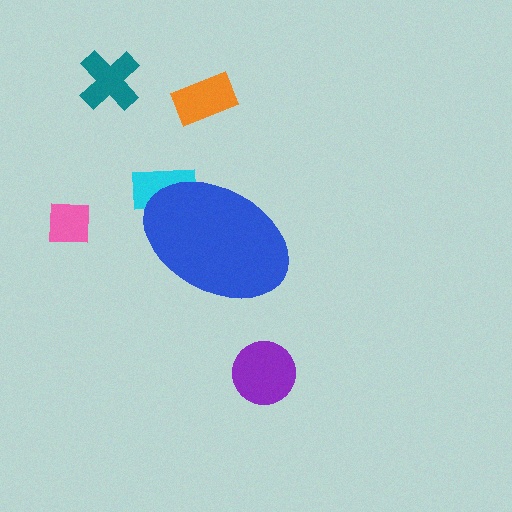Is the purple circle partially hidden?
No, the purple circle is fully visible.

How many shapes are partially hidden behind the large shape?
1 shape is partially hidden.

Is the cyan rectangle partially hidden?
Yes, the cyan rectangle is partially hidden behind the blue ellipse.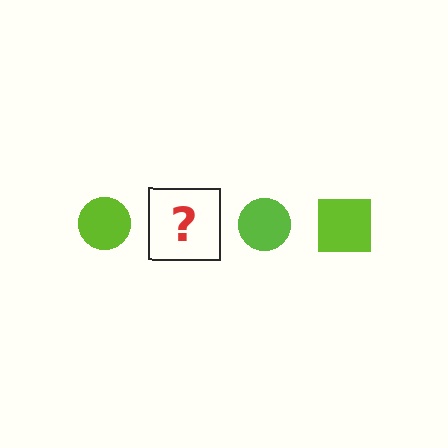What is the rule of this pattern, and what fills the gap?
The rule is that the pattern cycles through circle, square shapes in lime. The gap should be filled with a lime square.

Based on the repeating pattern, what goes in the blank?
The blank should be a lime square.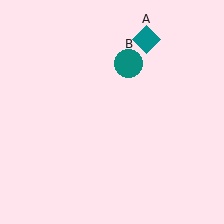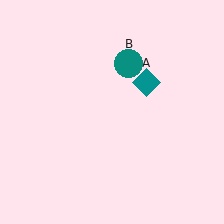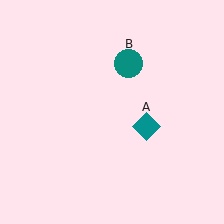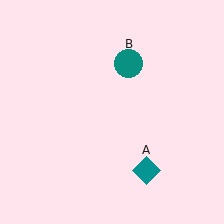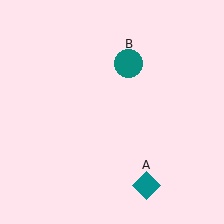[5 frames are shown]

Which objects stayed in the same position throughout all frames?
Teal circle (object B) remained stationary.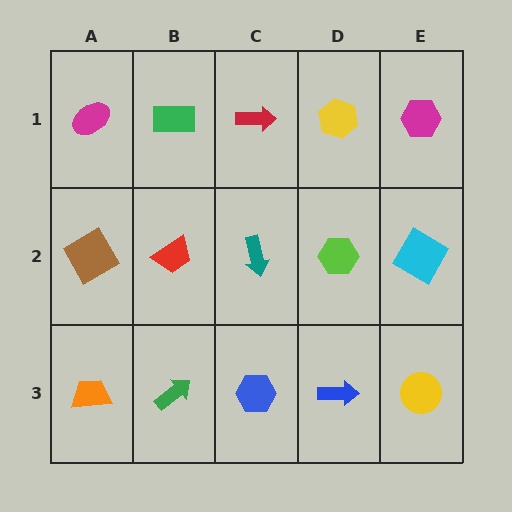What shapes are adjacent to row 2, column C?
A red arrow (row 1, column C), a blue hexagon (row 3, column C), a red trapezoid (row 2, column B), a lime hexagon (row 2, column D).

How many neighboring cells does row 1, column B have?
3.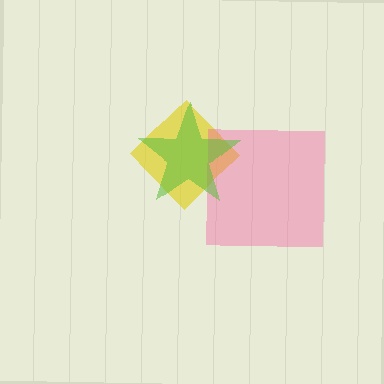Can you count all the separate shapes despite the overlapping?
Yes, there are 3 separate shapes.